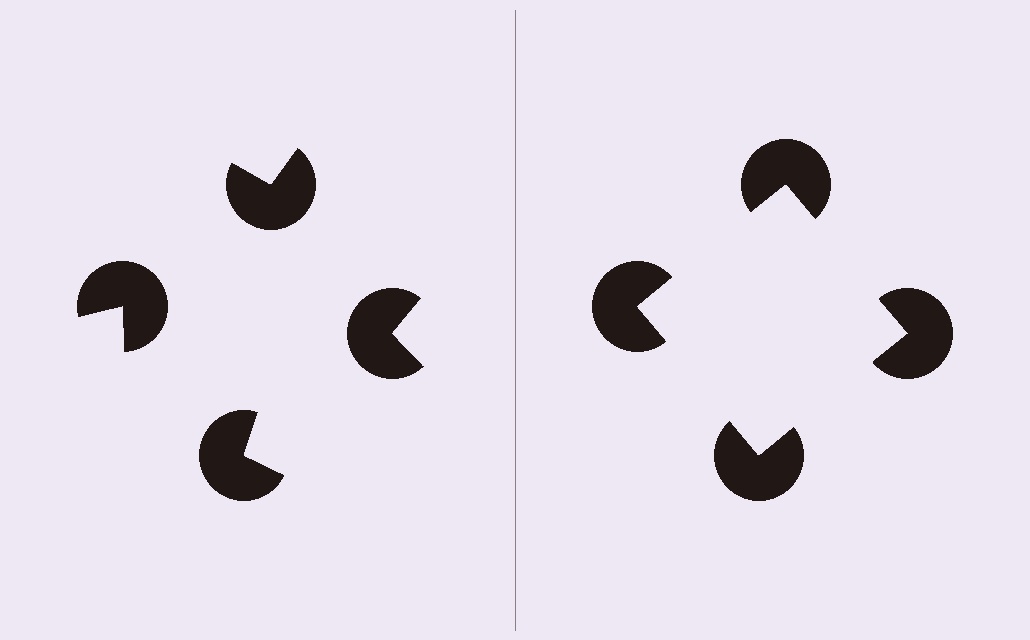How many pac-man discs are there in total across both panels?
8 — 4 on each side.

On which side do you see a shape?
An illusory square appears on the right side. On the left side the wedge cuts are rotated, so no coherent shape forms.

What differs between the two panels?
The pac-man discs are positioned identically on both sides; only the wedge orientations differ. On the right they align to a square; on the left they are misaligned.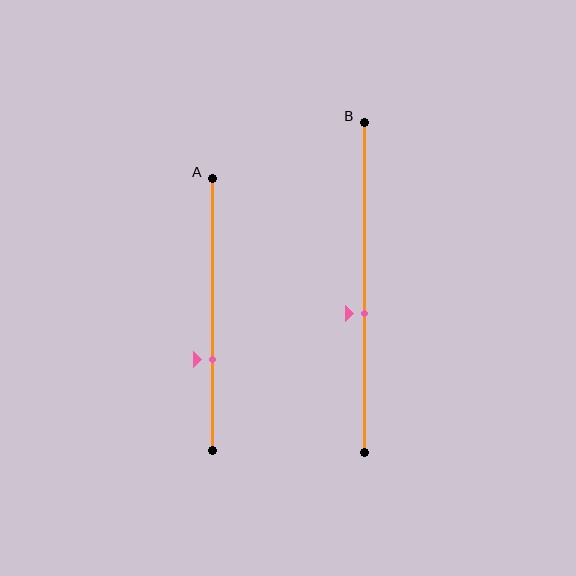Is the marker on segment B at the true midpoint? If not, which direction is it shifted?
No, the marker on segment B is shifted downward by about 8% of the segment length.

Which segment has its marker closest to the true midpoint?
Segment B has its marker closest to the true midpoint.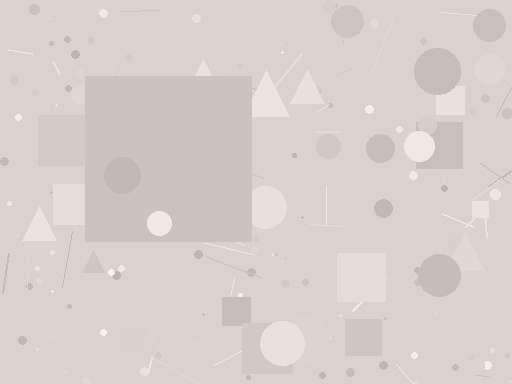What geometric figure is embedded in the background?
A square is embedded in the background.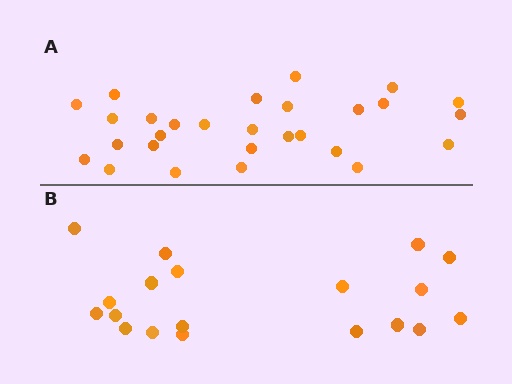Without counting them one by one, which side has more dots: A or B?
Region A (the top region) has more dots.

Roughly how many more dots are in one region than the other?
Region A has roughly 8 or so more dots than region B.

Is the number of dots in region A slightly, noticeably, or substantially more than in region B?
Region A has substantially more. The ratio is roughly 1.5 to 1.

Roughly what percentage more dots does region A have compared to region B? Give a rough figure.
About 45% more.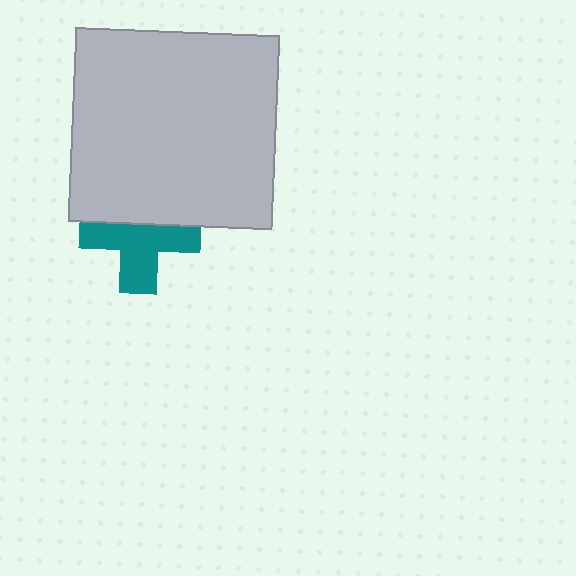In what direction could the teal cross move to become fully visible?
The teal cross could move down. That would shift it out from behind the light gray rectangle entirely.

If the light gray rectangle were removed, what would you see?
You would see the complete teal cross.